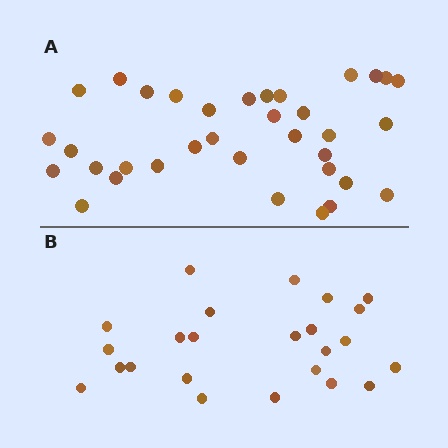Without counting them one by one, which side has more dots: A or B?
Region A (the top region) has more dots.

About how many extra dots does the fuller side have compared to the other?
Region A has roughly 12 or so more dots than region B.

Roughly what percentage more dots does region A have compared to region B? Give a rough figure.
About 45% more.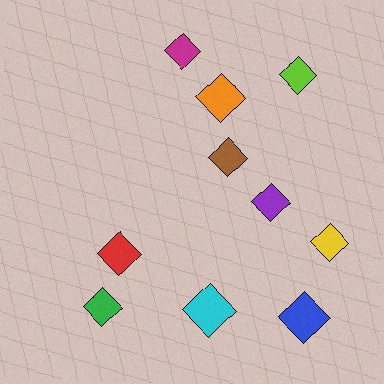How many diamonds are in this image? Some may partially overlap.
There are 10 diamonds.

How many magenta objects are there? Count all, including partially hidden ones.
There is 1 magenta object.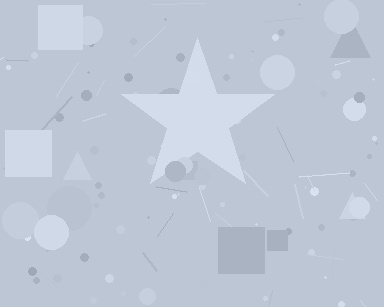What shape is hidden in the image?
A star is hidden in the image.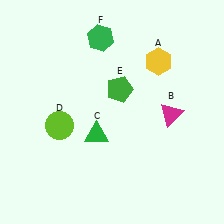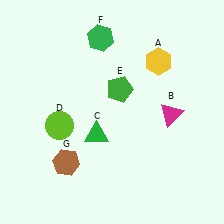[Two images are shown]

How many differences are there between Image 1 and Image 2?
There is 1 difference between the two images.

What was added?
A brown hexagon (G) was added in Image 2.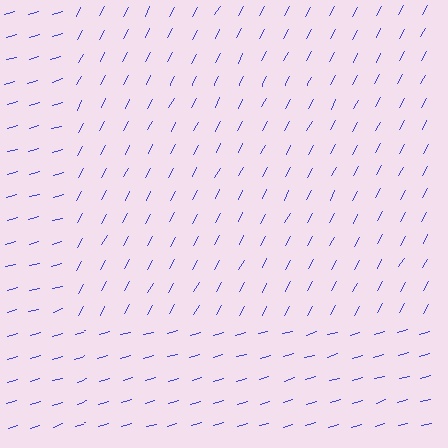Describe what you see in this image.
The image is filled with small blue line segments. A rectangle region in the image has lines oriented differently from the surrounding lines, creating a visible texture boundary.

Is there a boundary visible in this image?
Yes, there is a texture boundary formed by a change in line orientation.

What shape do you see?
I see a rectangle.